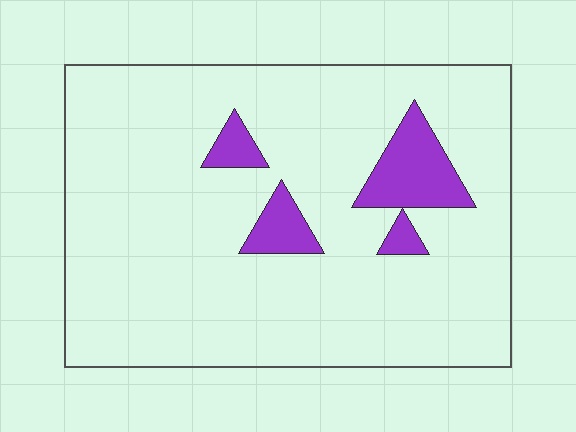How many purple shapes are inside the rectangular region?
4.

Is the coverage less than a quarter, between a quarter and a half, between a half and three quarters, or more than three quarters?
Less than a quarter.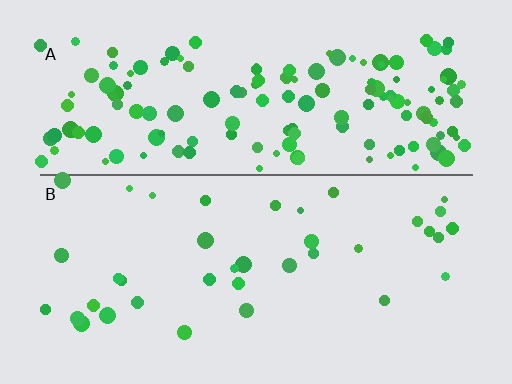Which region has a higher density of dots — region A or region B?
A (the top).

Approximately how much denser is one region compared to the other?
Approximately 4.1× — region A over region B.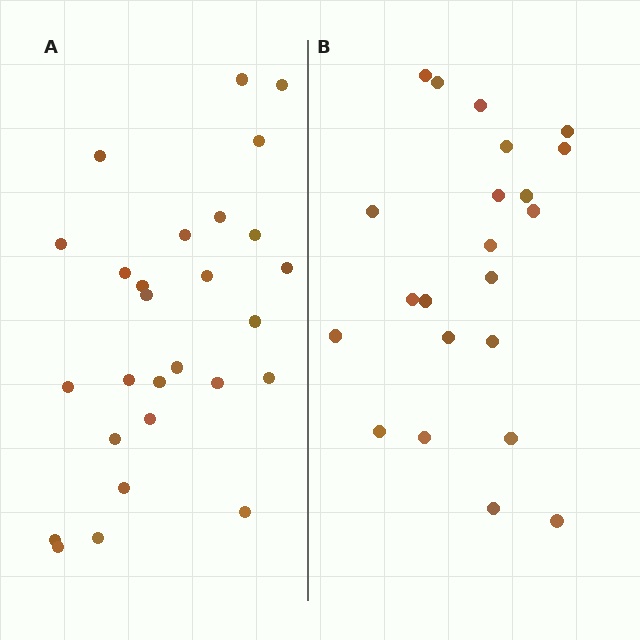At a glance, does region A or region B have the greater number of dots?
Region A (the left region) has more dots.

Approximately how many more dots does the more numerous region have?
Region A has about 5 more dots than region B.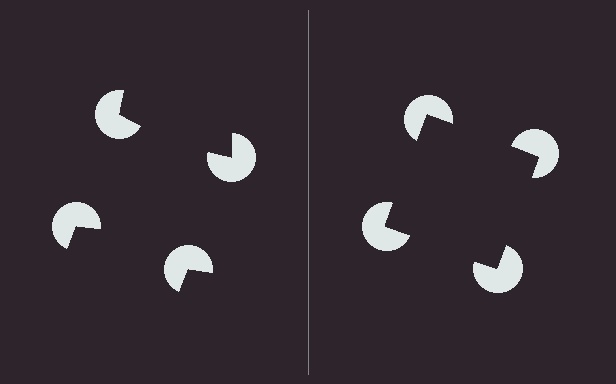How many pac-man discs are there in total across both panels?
8 — 4 on each side.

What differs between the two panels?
The pac-man discs are positioned identically on both sides; only the wedge orientations differ. On the right they align to a square; on the left they are misaligned.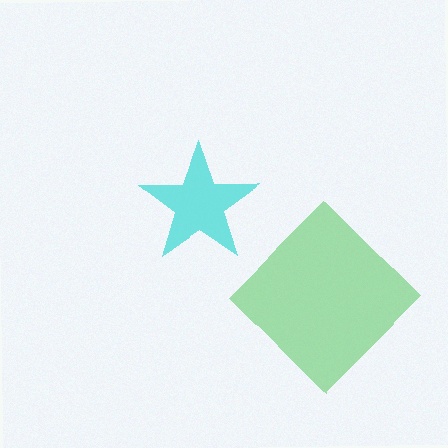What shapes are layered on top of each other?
The layered shapes are: a cyan star, a green diamond.